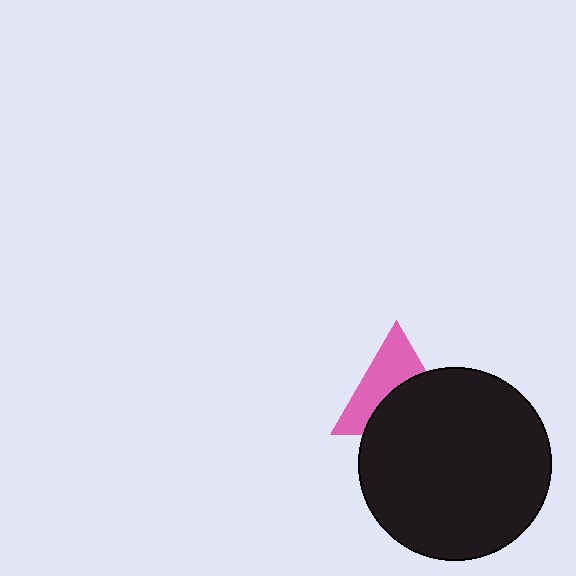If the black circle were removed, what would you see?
You would see the complete pink triangle.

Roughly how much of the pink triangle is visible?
About half of it is visible (roughly 49%).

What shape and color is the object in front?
The object in front is a black circle.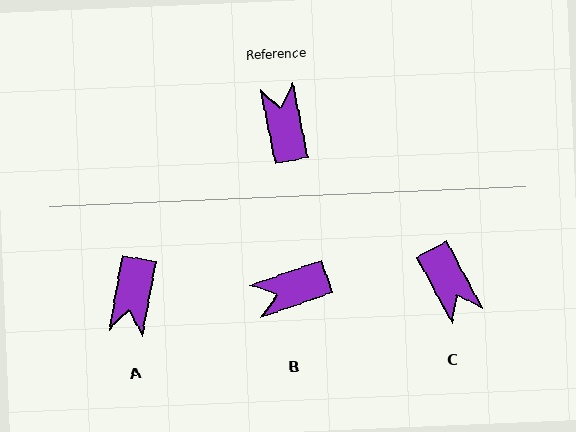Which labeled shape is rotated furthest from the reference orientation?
C, about 163 degrees away.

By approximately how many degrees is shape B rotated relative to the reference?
Approximately 98 degrees counter-clockwise.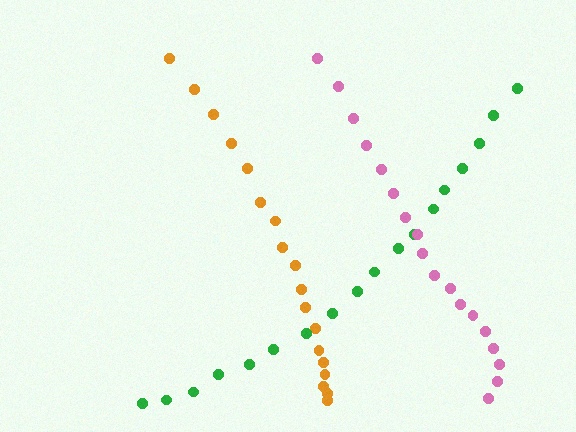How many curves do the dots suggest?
There are 3 distinct paths.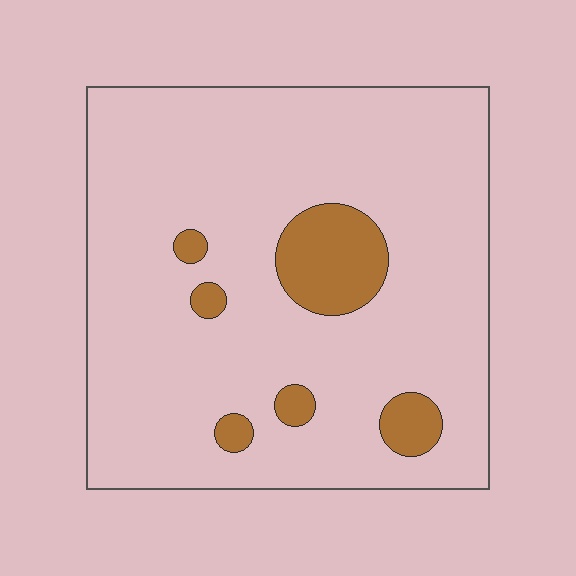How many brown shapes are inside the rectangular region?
6.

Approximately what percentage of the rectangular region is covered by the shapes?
Approximately 10%.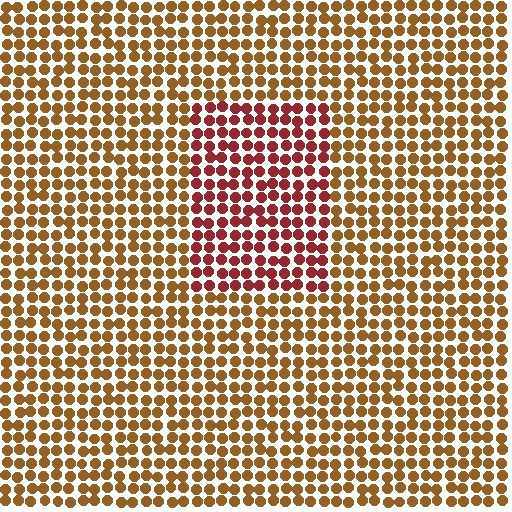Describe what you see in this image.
The image is filled with small brown elements in a uniform arrangement. A rectangle-shaped region is visible where the elements are tinted to a slightly different hue, forming a subtle color boundary.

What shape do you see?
I see a rectangle.